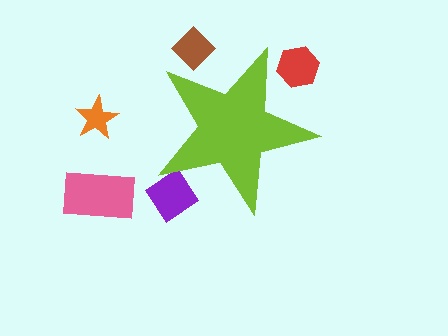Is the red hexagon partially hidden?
Yes, the red hexagon is partially hidden behind the lime star.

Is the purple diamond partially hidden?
Yes, the purple diamond is partially hidden behind the lime star.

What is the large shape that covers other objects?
A lime star.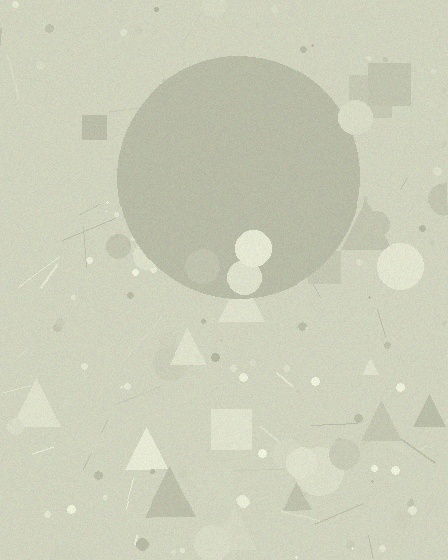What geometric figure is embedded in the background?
A circle is embedded in the background.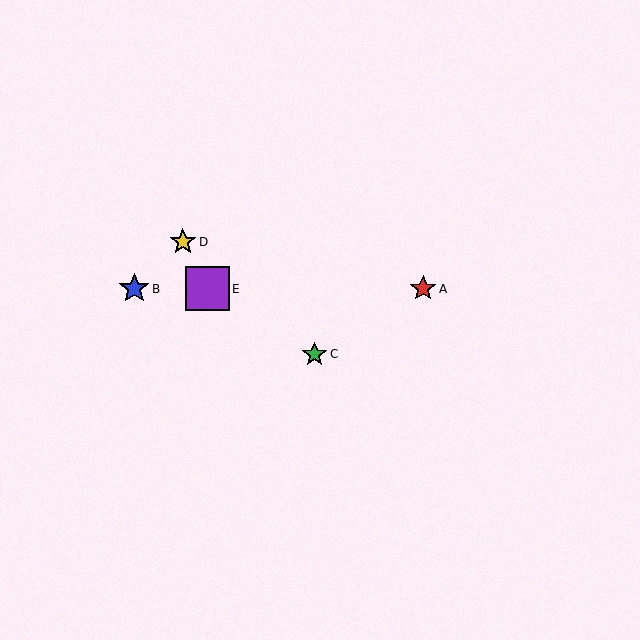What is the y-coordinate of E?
Object E is at y≈289.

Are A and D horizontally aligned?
No, A is at y≈289 and D is at y≈242.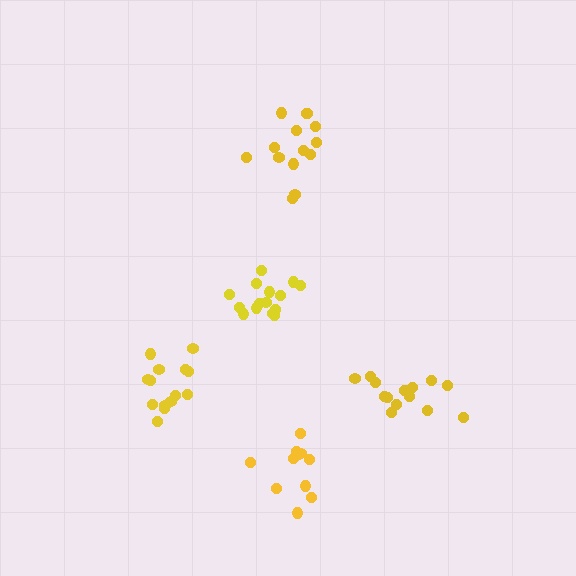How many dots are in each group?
Group 1: 14 dots, Group 2: 14 dots, Group 3: 11 dots, Group 4: 15 dots, Group 5: 14 dots (68 total).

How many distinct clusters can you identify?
There are 5 distinct clusters.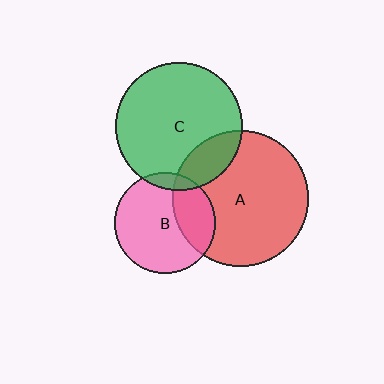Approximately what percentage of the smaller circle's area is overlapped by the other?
Approximately 30%.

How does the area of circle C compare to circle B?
Approximately 1.6 times.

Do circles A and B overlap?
Yes.